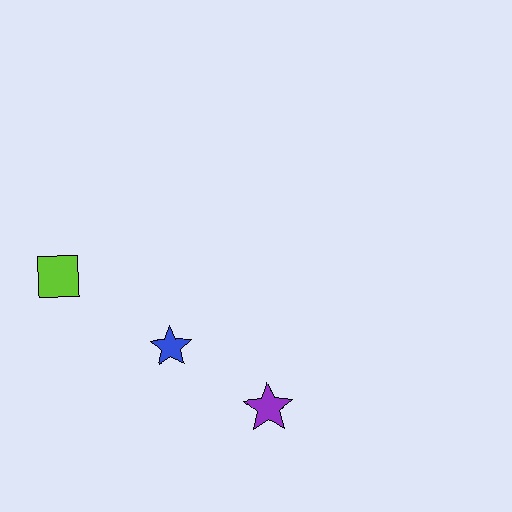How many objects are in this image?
There are 3 objects.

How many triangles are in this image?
There are no triangles.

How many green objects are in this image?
There are no green objects.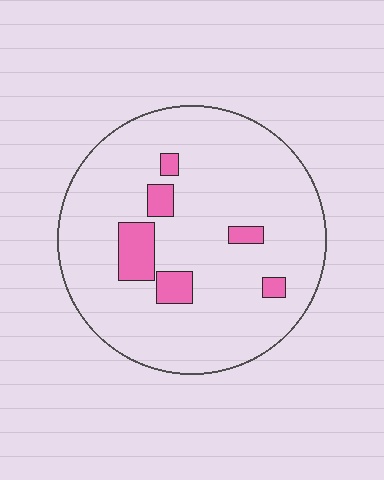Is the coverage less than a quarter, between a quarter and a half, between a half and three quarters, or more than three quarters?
Less than a quarter.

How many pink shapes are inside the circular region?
6.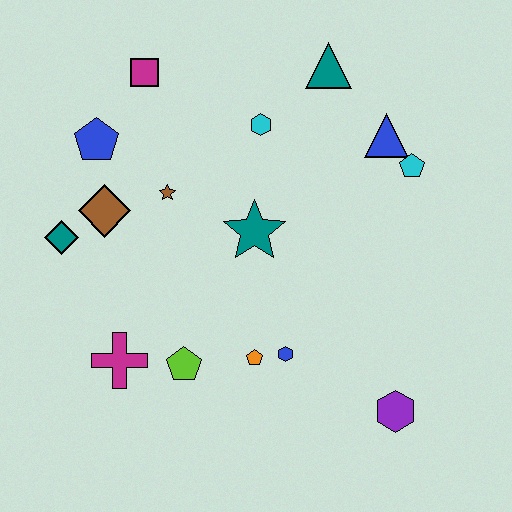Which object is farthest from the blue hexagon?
The magenta square is farthest from the blue hexagon.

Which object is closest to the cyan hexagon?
The teal triangle is closest to the cyan hexagon.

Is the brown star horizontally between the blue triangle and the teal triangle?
No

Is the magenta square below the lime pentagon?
No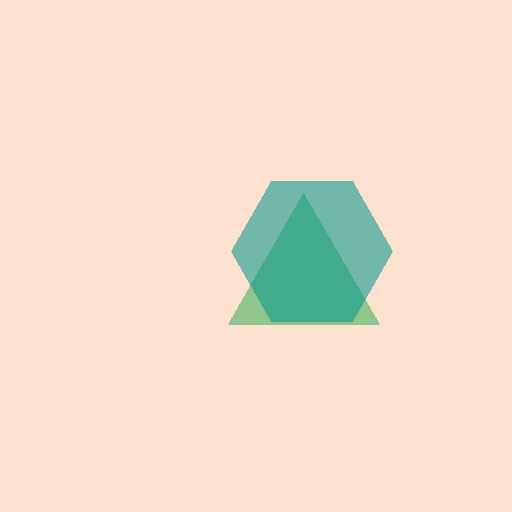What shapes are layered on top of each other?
The layered shapes are: a green triangle, a teal hexagon.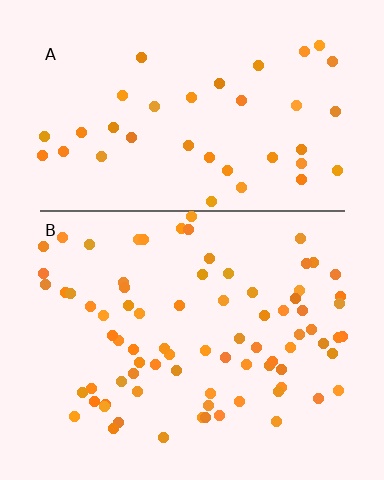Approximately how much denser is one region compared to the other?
Approximately 2.1× — region B over region A.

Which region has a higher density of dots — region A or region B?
B (the bottom).